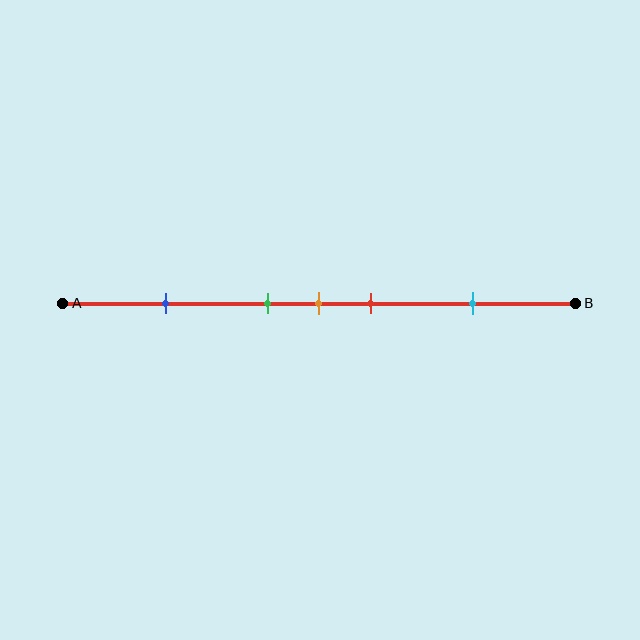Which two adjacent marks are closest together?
The green and orange marks are the closest adjacent pair.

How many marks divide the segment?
There are 5 marks dividing the segment.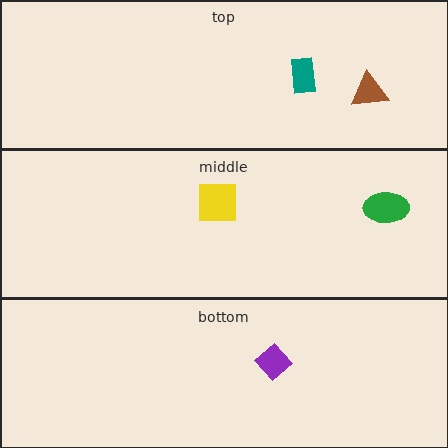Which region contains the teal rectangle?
The top region.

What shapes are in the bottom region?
The purple diamond.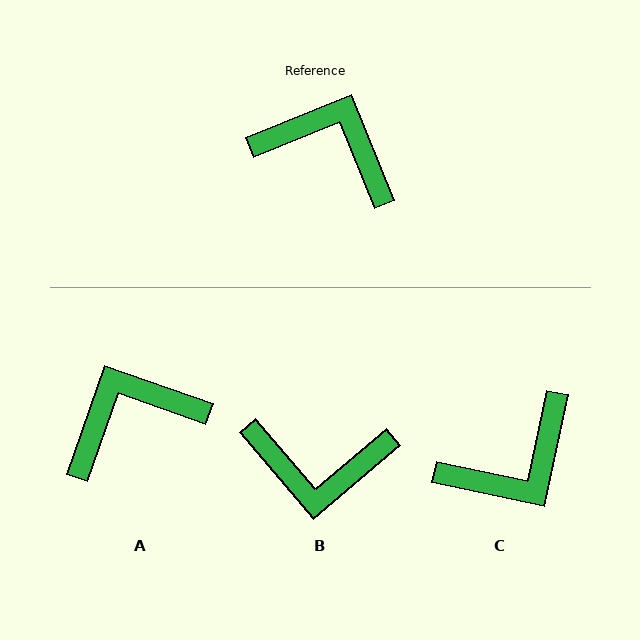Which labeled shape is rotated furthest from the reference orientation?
B, about 162 degrees away.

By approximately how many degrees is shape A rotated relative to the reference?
Approximately 49 degrees counter-clockwise.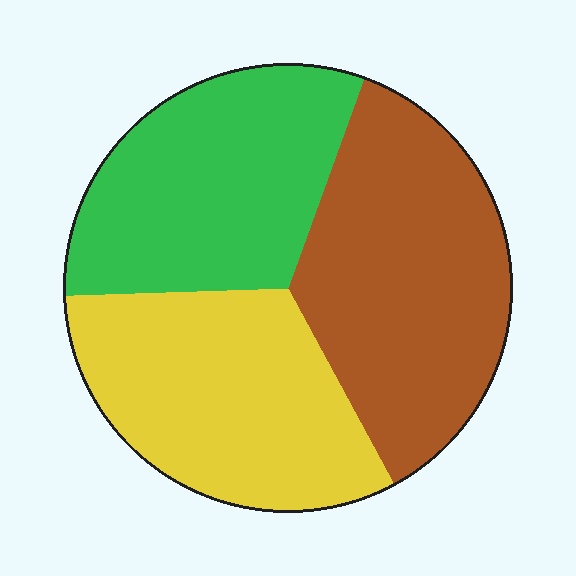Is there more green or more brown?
Brown.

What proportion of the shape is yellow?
Yellow covers about 30% of the shape.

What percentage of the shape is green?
Green takes up about one third (1/3) of the shape.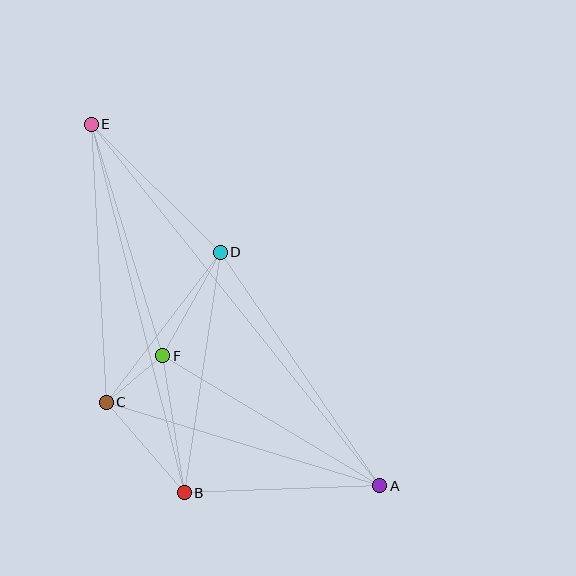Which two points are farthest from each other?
Points A and E are farthest from each other.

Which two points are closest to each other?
Points C and F are closest to each other.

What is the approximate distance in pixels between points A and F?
The distance between A and F is approximately 252 pixels.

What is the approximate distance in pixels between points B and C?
The distance between B and C is approximately 119 pixels.